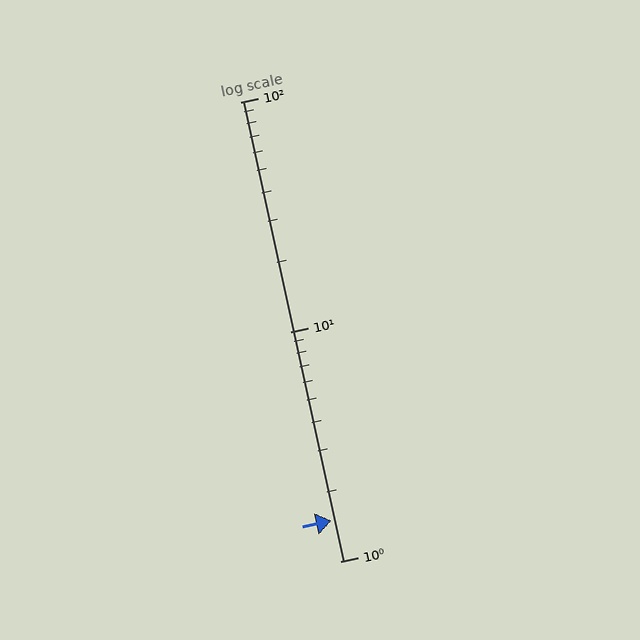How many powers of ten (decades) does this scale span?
The scale spans 2 decades, from 1 to 100.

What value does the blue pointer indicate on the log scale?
The pointer indicates approximately 1.5.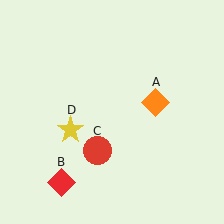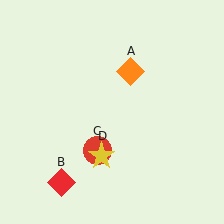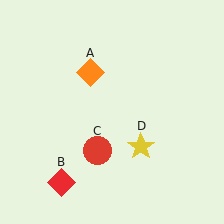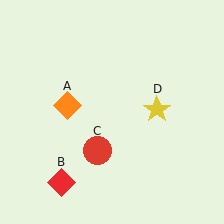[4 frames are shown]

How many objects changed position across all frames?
2 objects changed position: orange diamond (object A), yellow star (object D).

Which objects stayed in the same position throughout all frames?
Red diamond (object B) and red circle (object C) remained stationary.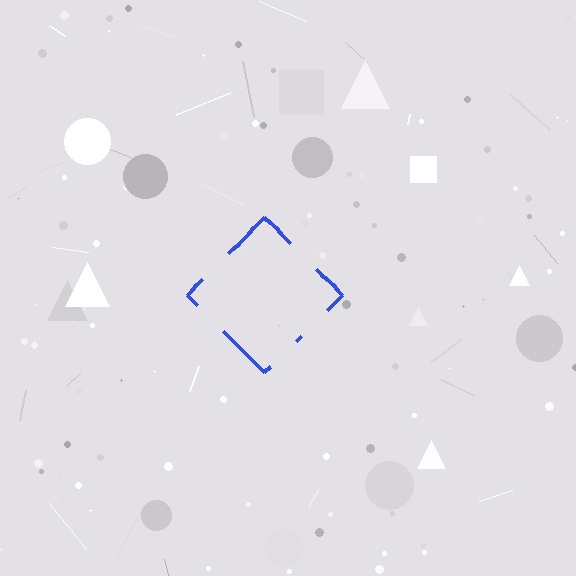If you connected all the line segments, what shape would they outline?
They would outline a diamond.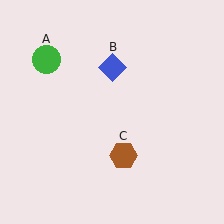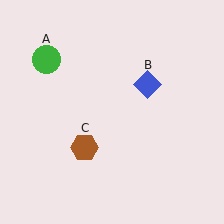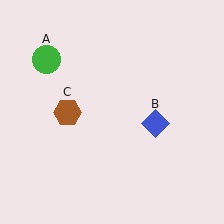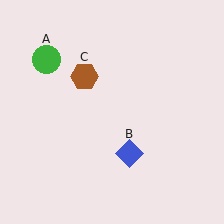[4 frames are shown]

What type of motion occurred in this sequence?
The blue diamond (object B), brown hexagon (object C) rotated clockwise around the center of the scene.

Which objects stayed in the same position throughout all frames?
Green circle (object A) remained stationary.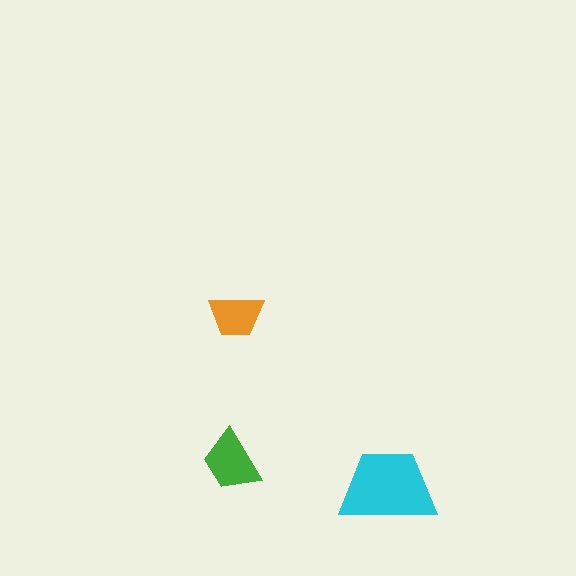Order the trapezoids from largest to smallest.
the cyan one, the green one, the orange one.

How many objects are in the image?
There are 3 objects in the image.